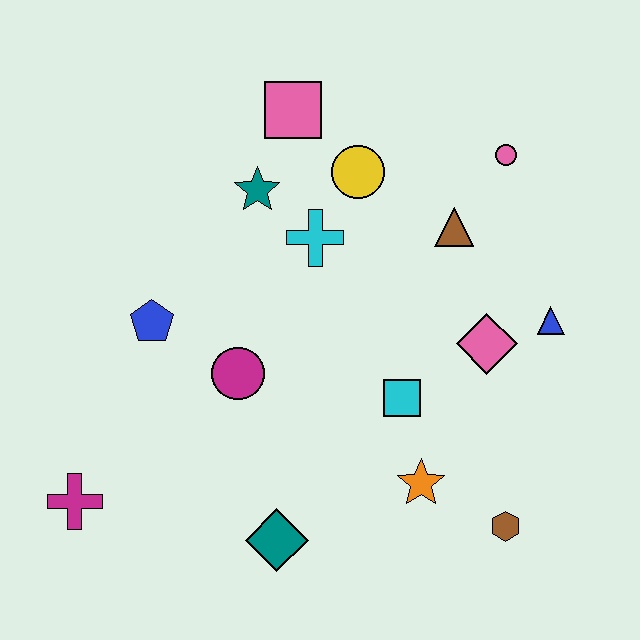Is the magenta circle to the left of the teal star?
Yes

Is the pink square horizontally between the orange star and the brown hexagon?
No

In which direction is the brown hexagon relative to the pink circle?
The brown hexagon is below the pink circle.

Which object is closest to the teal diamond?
The orange star is closest to the teal diamond.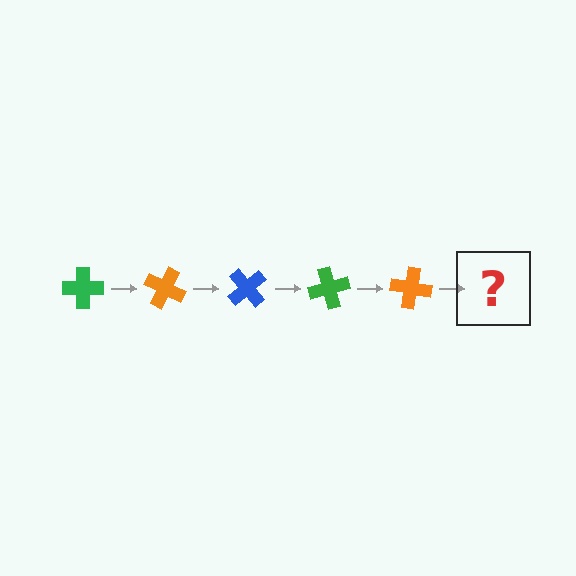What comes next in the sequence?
The next element should be a blue cross, rotated 125 degrees from the start.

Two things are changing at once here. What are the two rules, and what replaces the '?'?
The two rules are that it rotates 25 degrees each step and the color cycles through green, orange, and blue. The '?' should be a blue cross, rotated 125 degrees from the start.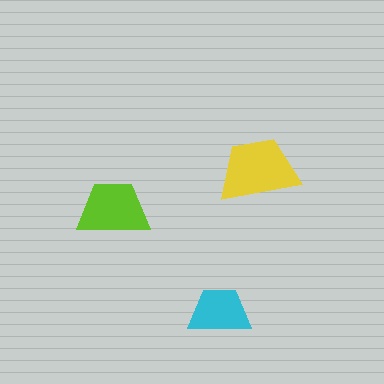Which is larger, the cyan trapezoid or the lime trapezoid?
The lime one.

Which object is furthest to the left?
The lime trapezoid is leftmost.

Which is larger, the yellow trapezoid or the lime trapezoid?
The yellow one.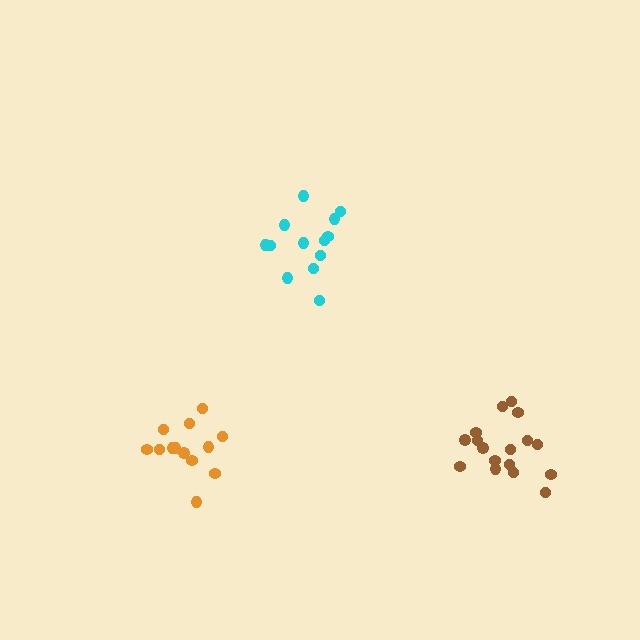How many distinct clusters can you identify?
There are 3 distinct clusters.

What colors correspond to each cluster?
The clusters are colored: cyan, brown, orange.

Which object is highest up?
The cyan cluster is topmost.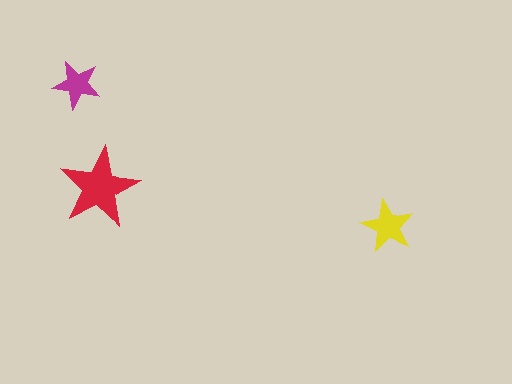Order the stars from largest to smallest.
the red one, the yellow one, the magenta one.